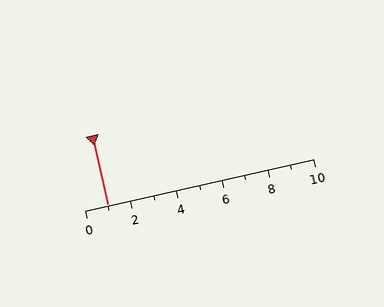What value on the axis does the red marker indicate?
The marker indicates approximately 1.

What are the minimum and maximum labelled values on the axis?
The axis runs from 0 to 10.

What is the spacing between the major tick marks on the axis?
The major ticks are spaced 2 apart.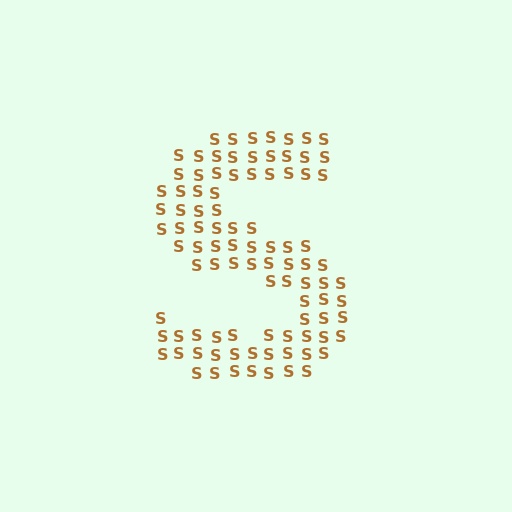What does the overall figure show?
The overall figure shows the letter S.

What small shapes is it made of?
It is made of small letter S's.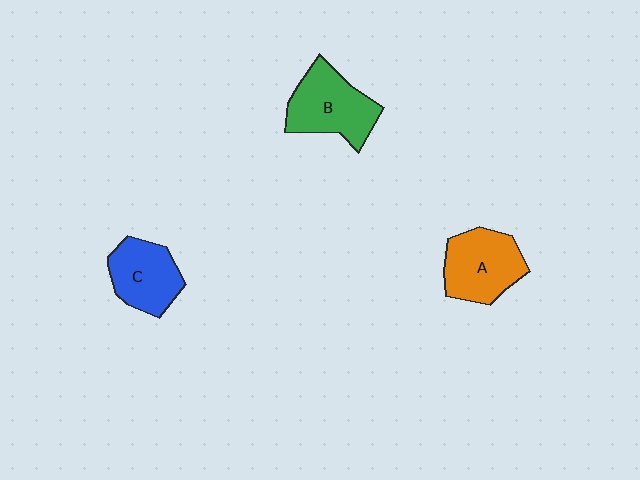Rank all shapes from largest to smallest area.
From largest to smallest: B (green), A (orange), C (blue).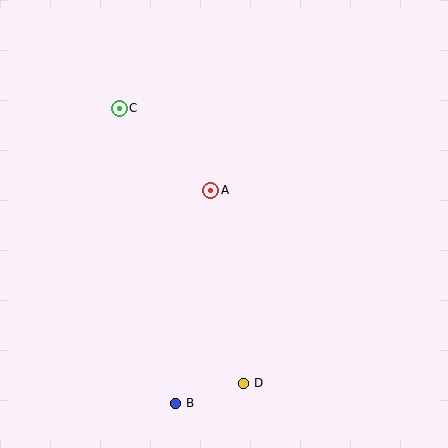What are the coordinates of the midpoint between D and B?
The midpoint between D and B is at (210, 393).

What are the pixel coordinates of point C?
Point C is at (119, 108).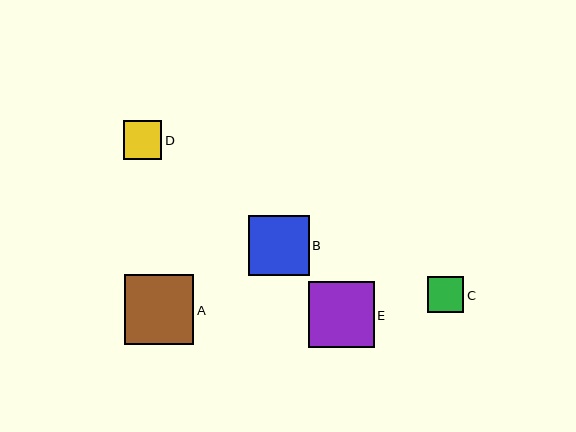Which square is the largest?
Square A is the largest with a size of approximately 70 pixels.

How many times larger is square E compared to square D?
Square E is approximately 1.7 times the size of square D.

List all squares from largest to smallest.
From largest to smallest: A, E, B, D, C.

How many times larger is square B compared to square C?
Square B is approximately 1.7 times the size of square C.